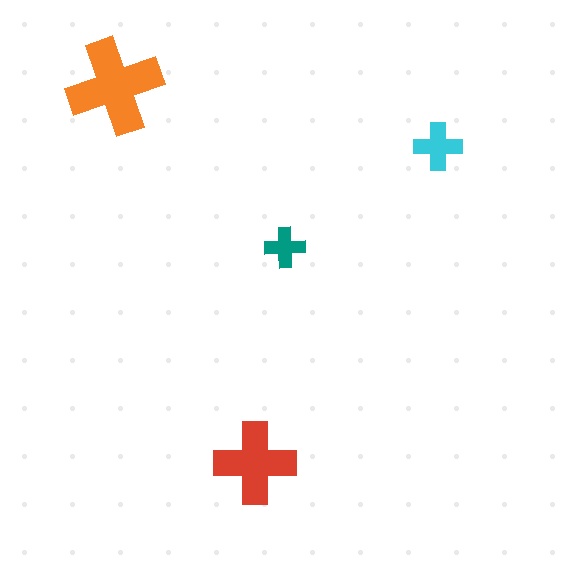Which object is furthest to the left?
The orange cross is leftmost.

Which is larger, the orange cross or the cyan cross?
The orange one.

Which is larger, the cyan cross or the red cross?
The red one.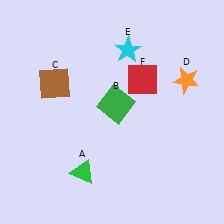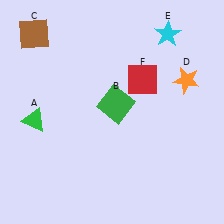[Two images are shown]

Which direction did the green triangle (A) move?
The green triangle (A) moved up.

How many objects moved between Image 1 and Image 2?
3 objects moved between the two images.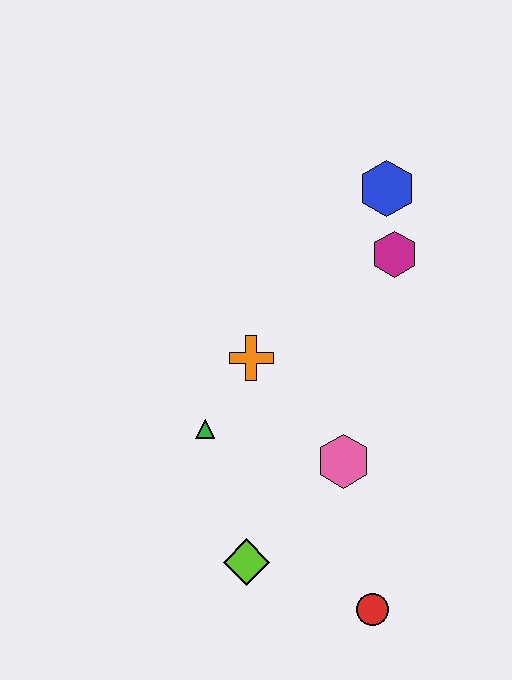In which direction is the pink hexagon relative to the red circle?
The pink hexagon is above the red circle.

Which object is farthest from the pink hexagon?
The blue hexagon is farthest from the pink hexagon.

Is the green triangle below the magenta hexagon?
Yes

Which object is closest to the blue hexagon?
The magenta hexagon is closest to the blue hexagon.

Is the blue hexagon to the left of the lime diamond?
No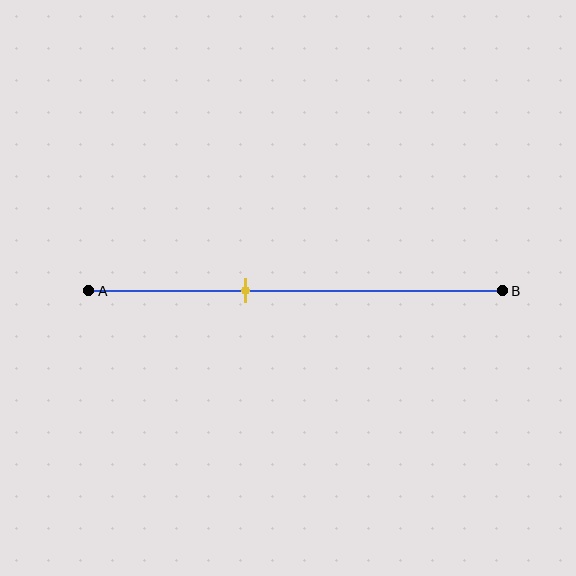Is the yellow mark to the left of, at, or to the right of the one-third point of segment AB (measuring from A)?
The yellow mark is to the right of the one-third point of segment AB.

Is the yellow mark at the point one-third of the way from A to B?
No, the mark is at about 40% from A, not at the 33% one-third point.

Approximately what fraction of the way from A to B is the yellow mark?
The yellow mark is approximately 40% of the way from A to B.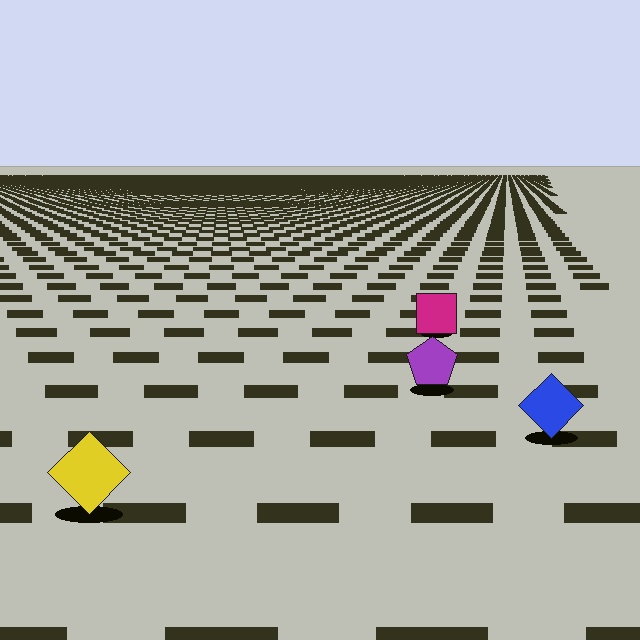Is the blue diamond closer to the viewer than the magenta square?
Yes. The blue diamond is closer — you can tell from the texture gradient: the ground texture is coarser near it.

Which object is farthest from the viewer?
The magenta square is farthest from the viewer. It appears smaller and the ground texture around it is denser.